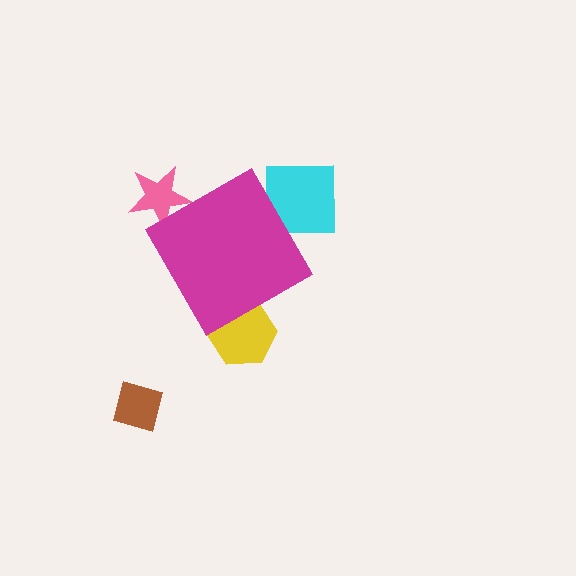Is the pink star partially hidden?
Yes, the pink star is partially hidden behind the magenta diamond.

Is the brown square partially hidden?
No, the brown square is fully visible.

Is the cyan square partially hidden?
Yes, the cyan square is partially hidden behind the magenta diamond.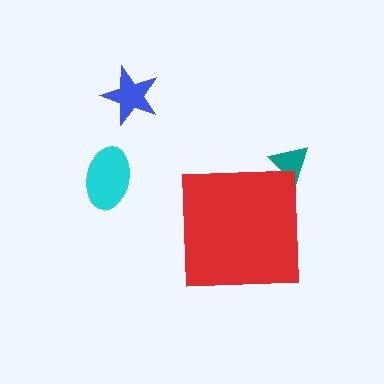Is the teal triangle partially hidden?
Yes, the teal triangle is partially hidden behind the red square.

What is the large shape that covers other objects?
A red square.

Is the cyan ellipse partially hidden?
No, the cyan ellipse is fully visible.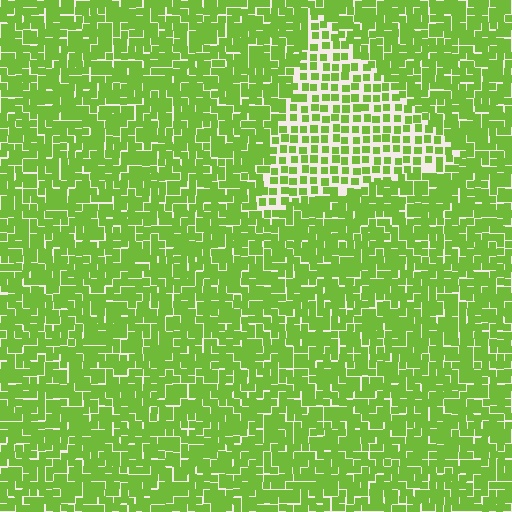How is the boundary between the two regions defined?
The boundary is defined by a change in element density (approximately 1.9x ratio). All elements are the same color, size, and shape.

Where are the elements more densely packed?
The elements are more densely packed outside the triangle boundary.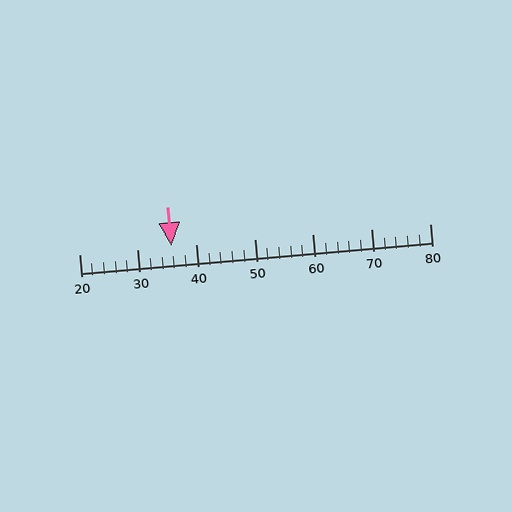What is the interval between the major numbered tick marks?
The major tick marks are spaced 10 units apart.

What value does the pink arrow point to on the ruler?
The pink arrow points to approximately 36.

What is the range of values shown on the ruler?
The ruler shows values from 20 to 80.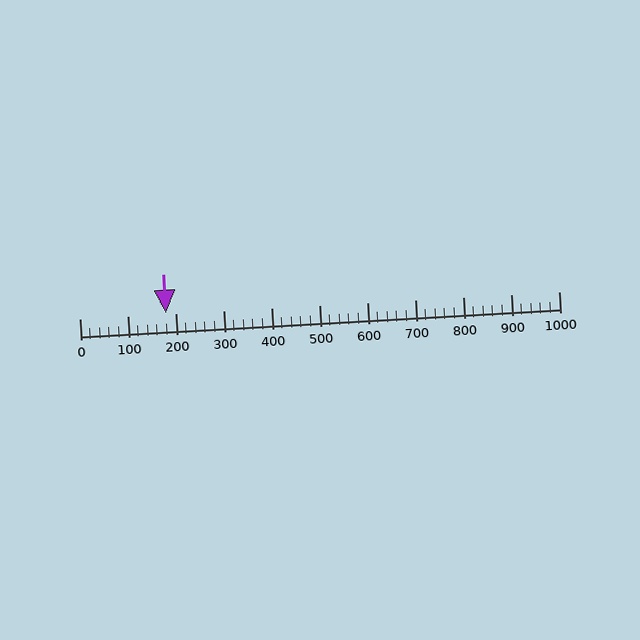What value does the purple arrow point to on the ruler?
The purple arrow points to approximately 180.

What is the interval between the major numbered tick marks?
The major tick marks are spaced 100 units apart.